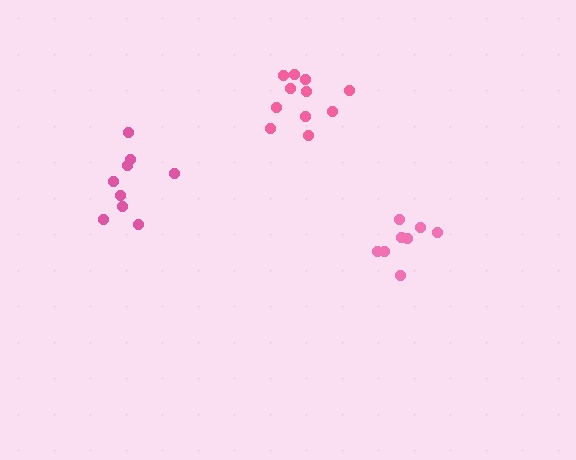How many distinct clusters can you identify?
There are 3 distinct clusters.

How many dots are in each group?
Group 1: 11 dots, Group 2: 8 dots, Group 3: 9 dots (28 total).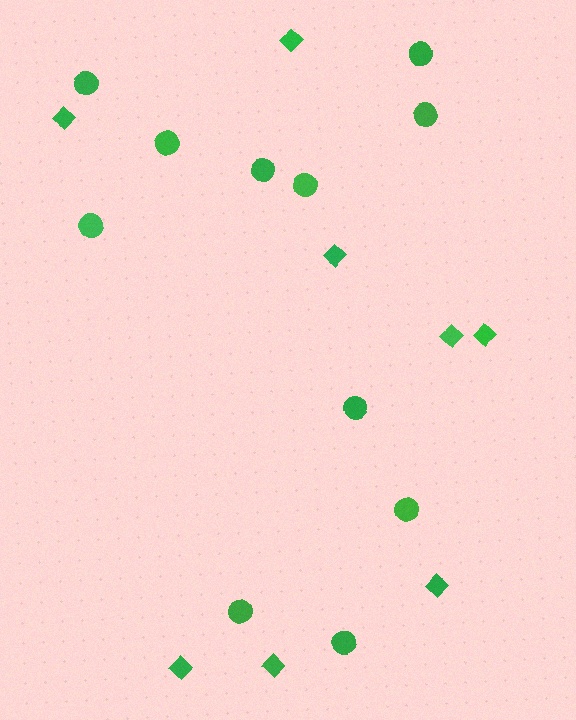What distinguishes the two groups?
There are 2 groups: one group of diamonds (8) and one group of circles (11).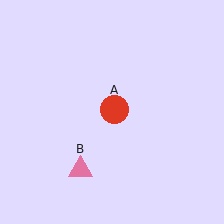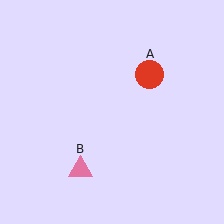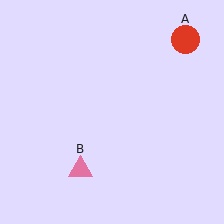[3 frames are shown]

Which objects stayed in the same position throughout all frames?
Pink triangle (object B) remained stationary.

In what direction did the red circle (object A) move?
The red circle (object A) moved up and to the right.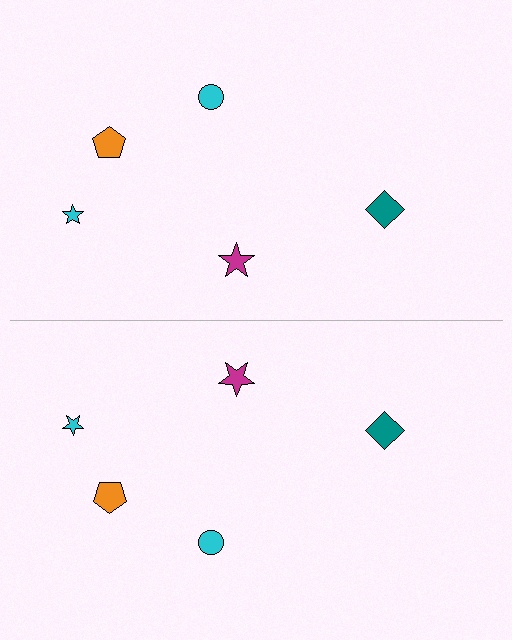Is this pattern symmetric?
Yes, this pattern has bilateral (reflection) symmetry.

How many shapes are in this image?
There are 10 shapes in this image.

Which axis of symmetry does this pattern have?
The pattern has a horizontal axis of symmetry running through the center of the image.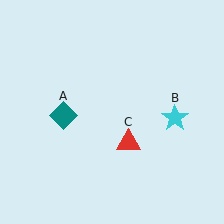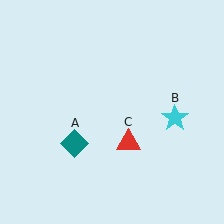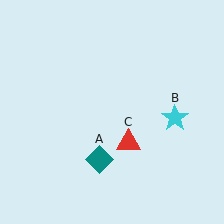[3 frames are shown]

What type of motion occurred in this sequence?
The teal diamond (object A) rotated counterclockwise around the center of the scene.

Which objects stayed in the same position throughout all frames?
Cyan star (object B) and red triangle (object C) remained stationary.